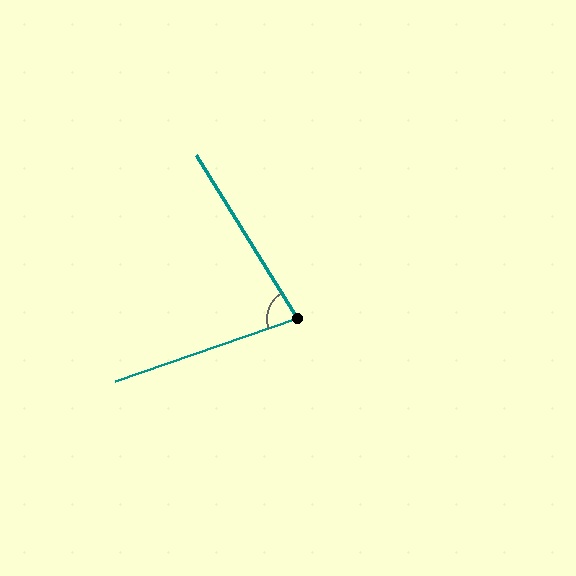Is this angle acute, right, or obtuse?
It is acute.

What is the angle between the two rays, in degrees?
Approximately 77 degrees.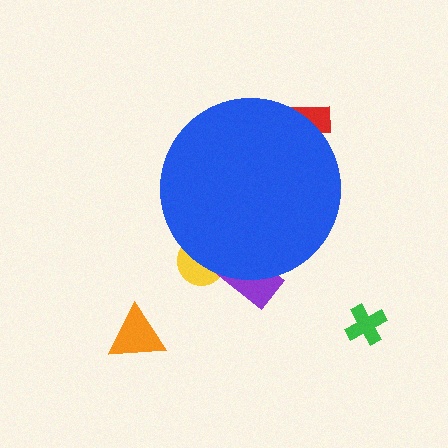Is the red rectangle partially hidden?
Yes, the red rectangle is partially hidden behind the blue circle.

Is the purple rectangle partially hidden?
Yes, the purple rectangle is partially hidden behind the blue circle.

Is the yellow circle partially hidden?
Yes, the yellow circle is partially hidden behind the blue circle.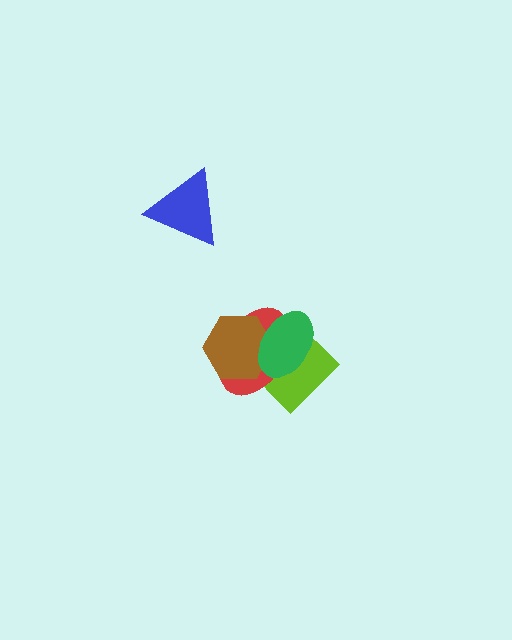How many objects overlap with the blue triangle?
0 objects overlap with the blue triangle.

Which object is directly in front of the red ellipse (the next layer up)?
The brown hexagon is directly in front of the red ellipse.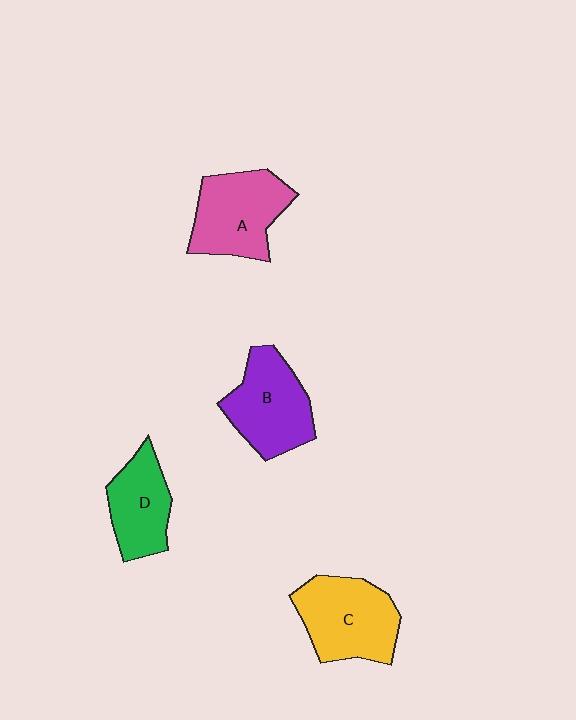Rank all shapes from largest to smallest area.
From largest to smallest: C (yellow), A (pink), B (purple), D (green).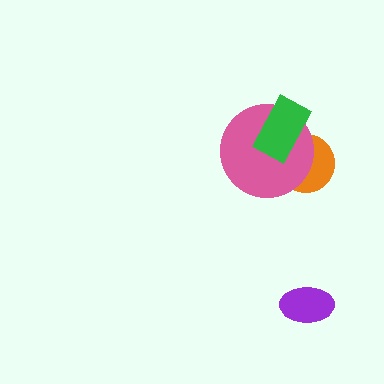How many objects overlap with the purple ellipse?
0 objects overlap with the purple ellipse.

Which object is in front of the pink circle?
The green rectangle is in front of the pink circle.